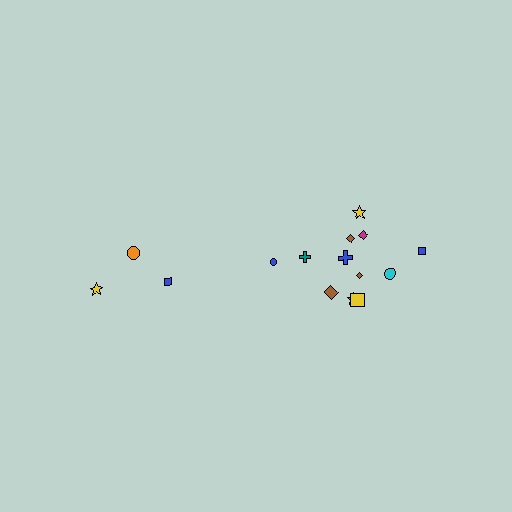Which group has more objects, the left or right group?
The right group.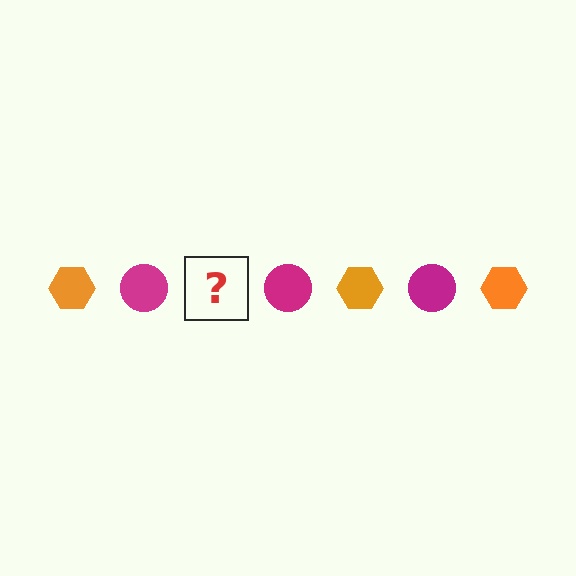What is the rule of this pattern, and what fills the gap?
The rule is that the pattern alternates between orange hexagon and magenta circle. The gap should be filled with an orange hexagon.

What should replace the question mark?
The question mark should be replaced with an orange hexagon.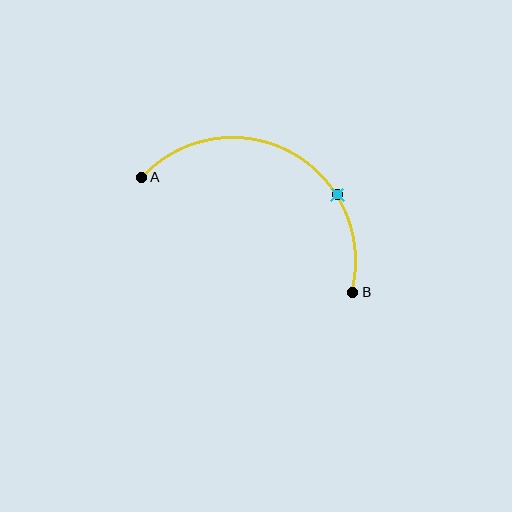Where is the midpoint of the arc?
The arc midpoint is the point on the curve farthest from the straight line joining A and B. It sits above that line.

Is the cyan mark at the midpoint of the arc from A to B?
No. The cyan mark lies on the arc but is closer to endpoint B. The arc midpoint would be at the point on the curve equidistant along the arc from both A and B.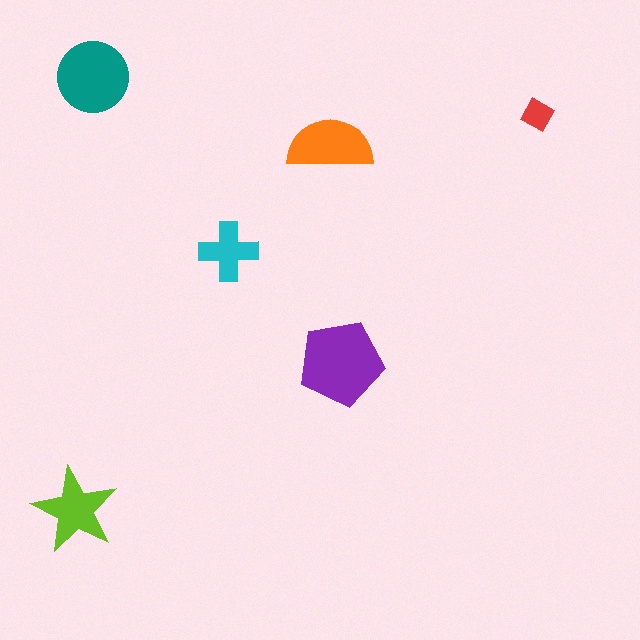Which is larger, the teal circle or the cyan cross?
The teal circle.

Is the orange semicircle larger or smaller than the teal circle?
Smaller.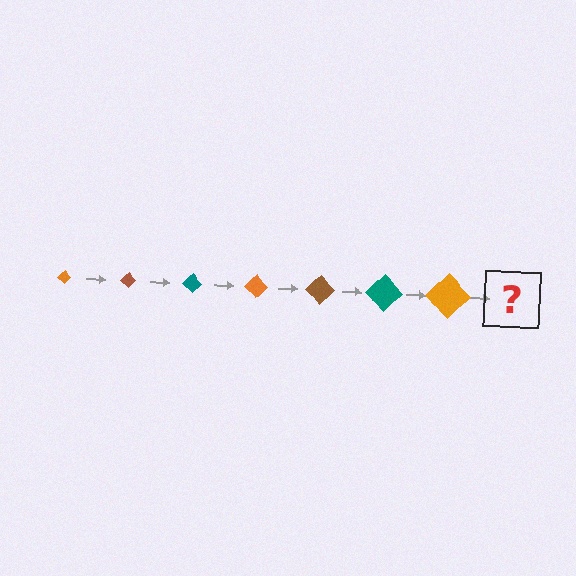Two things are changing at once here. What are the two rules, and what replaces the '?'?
The two rules are that the diamond grows larger each step and the color cycles through orange, brown, and teal. The '?' should be a brown diamond, larger than the previous one.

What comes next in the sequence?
The next element should be a brown diamond, larger than the previous one.